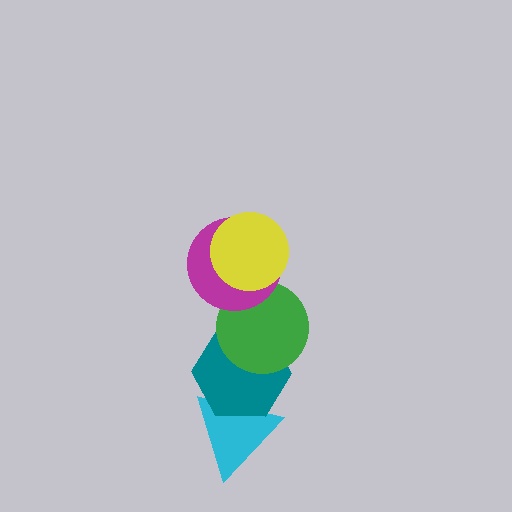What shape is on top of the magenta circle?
The yellow circle is on top of the magenta circle.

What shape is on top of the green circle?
The magenta circle is on top of the green circle.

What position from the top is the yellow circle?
The yellow circle is 1st from the top.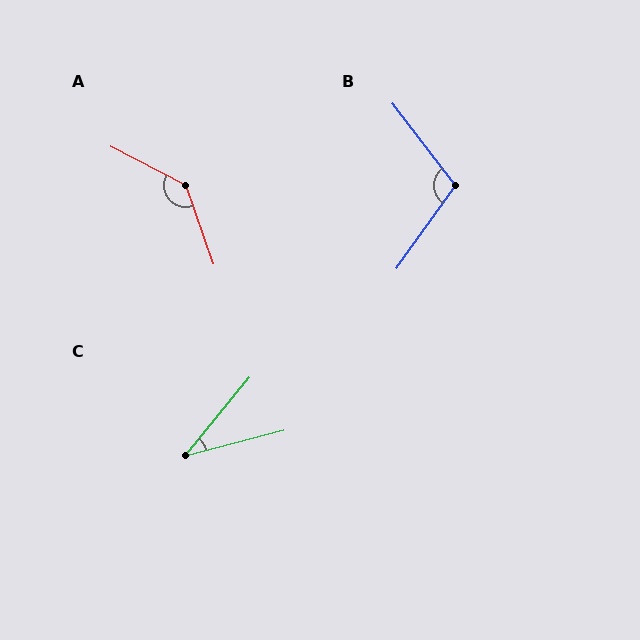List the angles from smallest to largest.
C (36°), B (107°), A (136°).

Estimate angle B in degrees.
Approximately 107 degrees.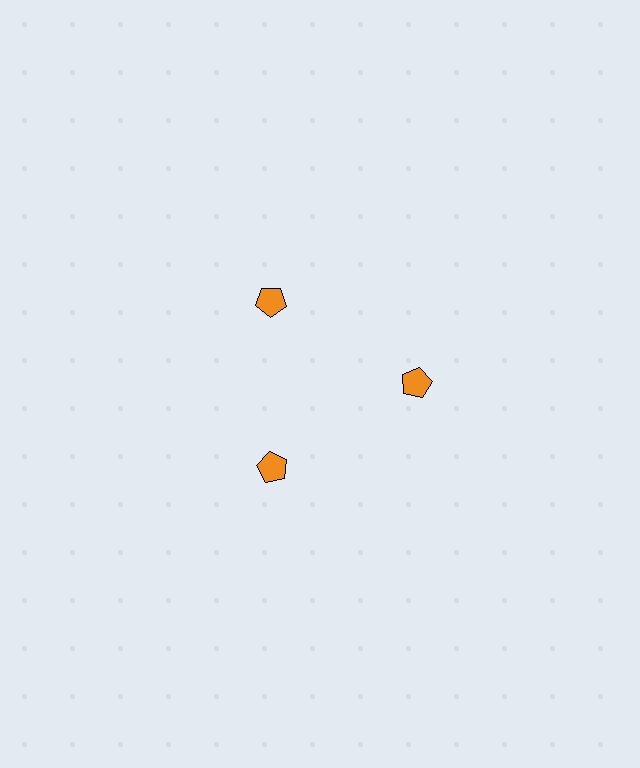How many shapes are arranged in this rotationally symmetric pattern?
There are 3 shapes, arranged in 3 groups of 1.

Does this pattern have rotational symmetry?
Yes, this pattern has 3-fold rotational symmetry. It looks the same after rotating 120 degrees around the center.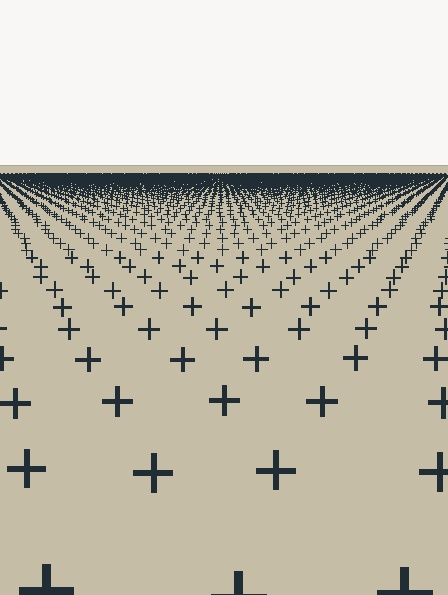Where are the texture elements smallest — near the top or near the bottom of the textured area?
Near the top.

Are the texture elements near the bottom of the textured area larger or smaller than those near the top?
Larger. Near the bottom, elements are closer to the viewer and appear at a bigger on-screen size.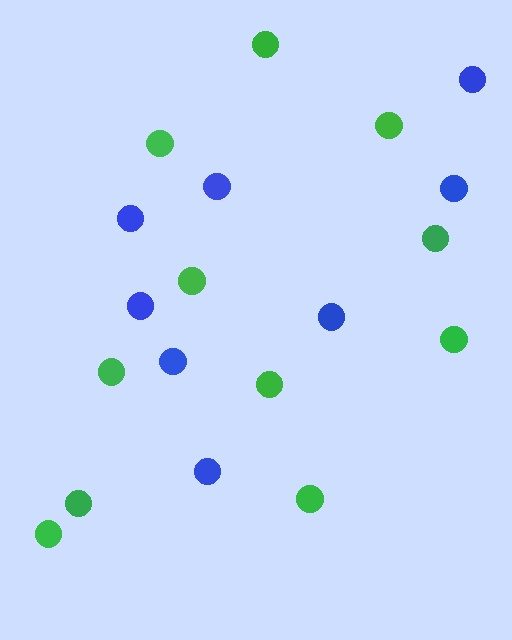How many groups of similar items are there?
There are 2 groups: one group of green circles (11) and one group of blue circles (8).